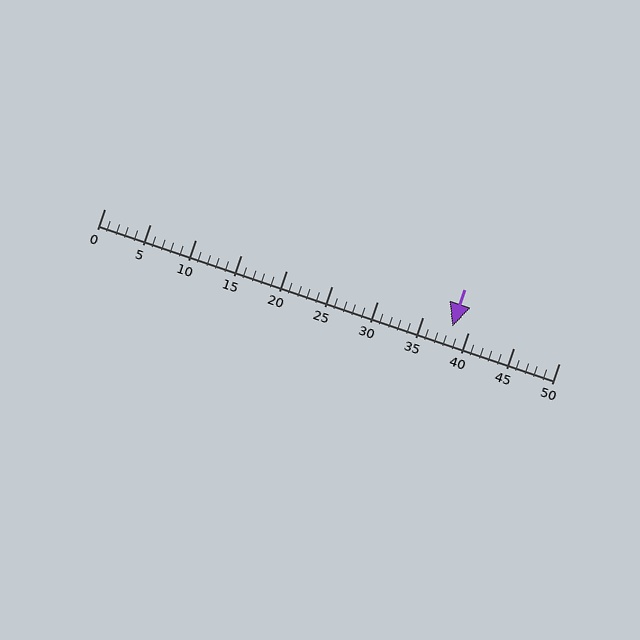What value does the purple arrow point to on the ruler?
The purple arrow points to approximately 38.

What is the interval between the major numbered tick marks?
The major tick marks are spaced 5 units apart.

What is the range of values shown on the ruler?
The ruler shows values from 0 to 50.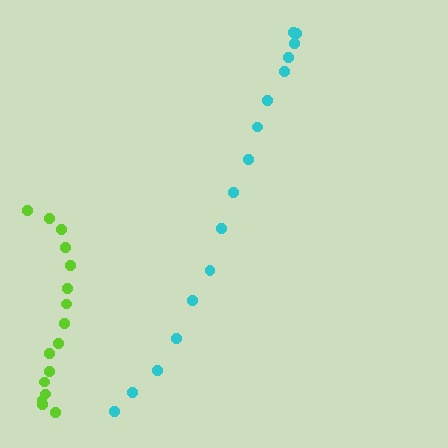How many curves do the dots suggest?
There are 2 distinct paths.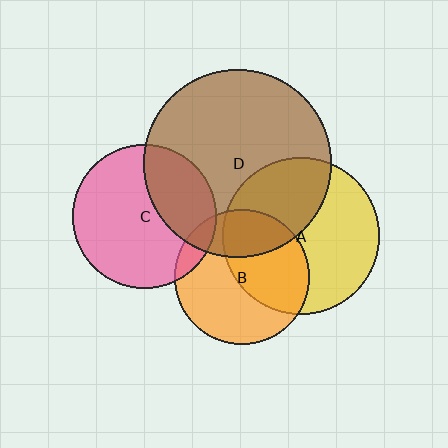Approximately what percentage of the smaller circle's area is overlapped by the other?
Approximately 40%.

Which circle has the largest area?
Circle D (brown).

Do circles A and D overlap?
Yes.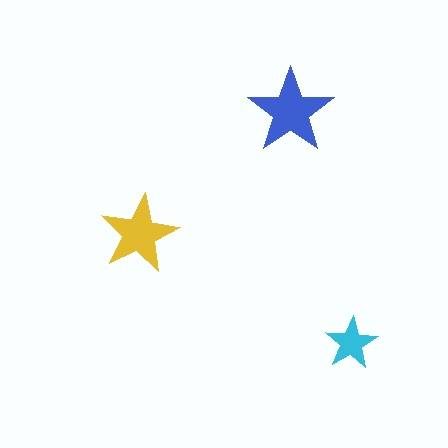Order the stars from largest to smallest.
the blue one, the yellow one, the cyan one.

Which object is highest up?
The blue star is topmost.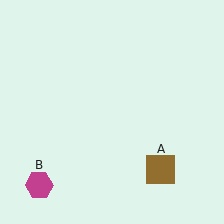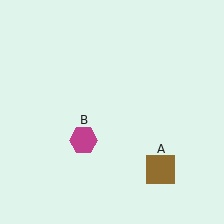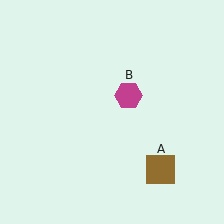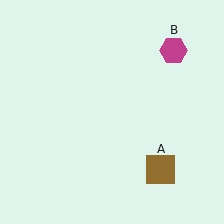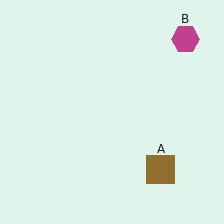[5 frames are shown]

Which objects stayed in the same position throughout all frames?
Brown square (object A) remained stationary.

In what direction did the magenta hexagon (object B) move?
The magenta hexagon (object B) moved up and to the right.